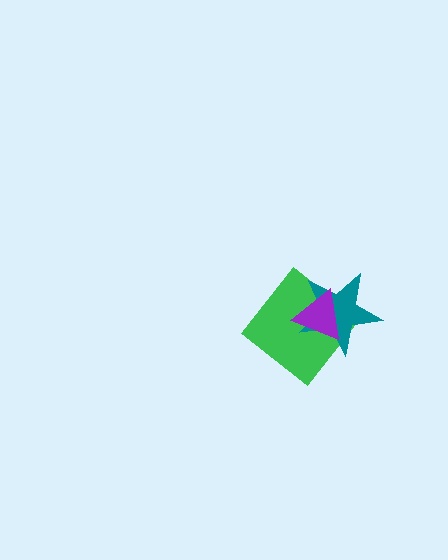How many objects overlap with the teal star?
2 objects overlap with the teal star.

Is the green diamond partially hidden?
Yes, it is partially covered by another shape.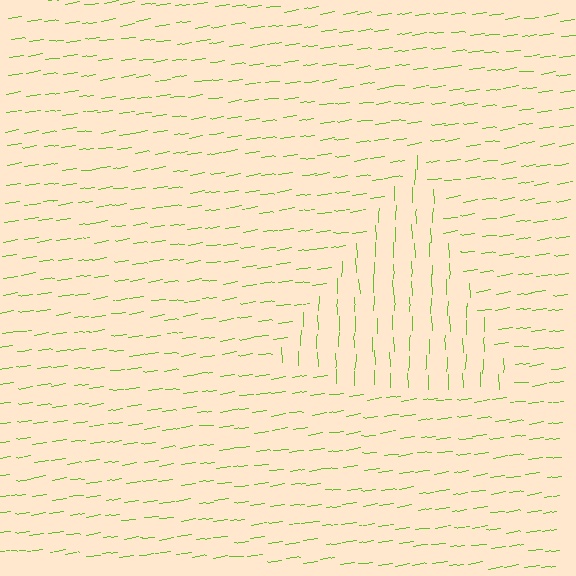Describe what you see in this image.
The image is filled with small lime line segments. A triangle region in the image has lines oriented differently from the surrounding lines, creating a visible texture boundary.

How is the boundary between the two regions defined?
The boundary is defined purely by a change in line orientation (approximately 83 degrees difference). All lines are the same color and thickness.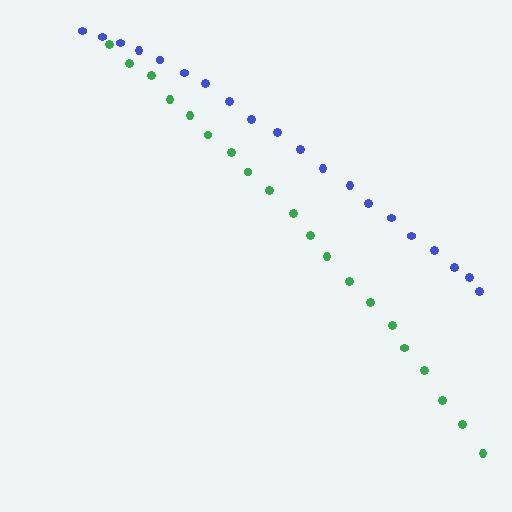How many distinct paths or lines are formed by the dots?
There are 2 distinct paths.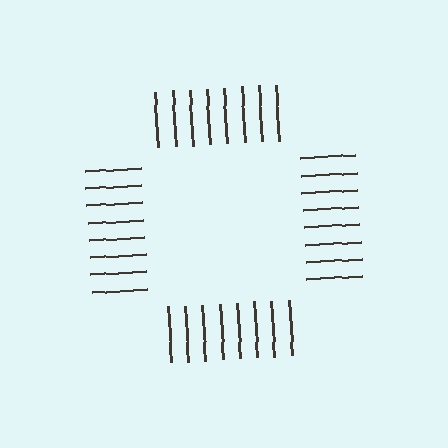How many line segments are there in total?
32 — 8 along each of the 4 edges.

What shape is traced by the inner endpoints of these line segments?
An illusory square — the line segments terminate on its edges but no continuous stroke is drawn.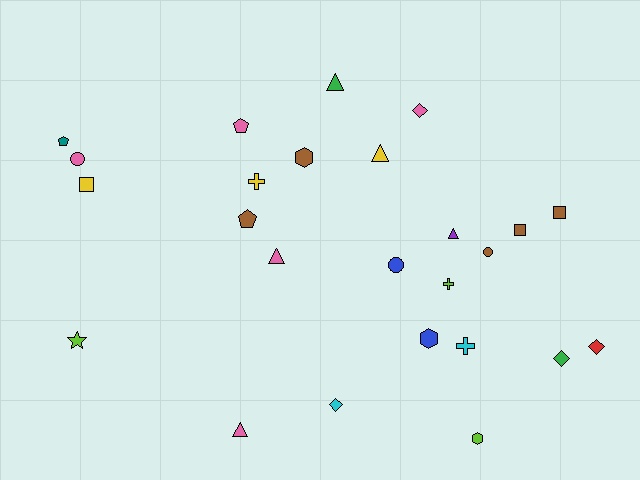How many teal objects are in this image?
There is 1 teal object.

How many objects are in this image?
There are 25 objects.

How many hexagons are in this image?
There are 3 hexagons.